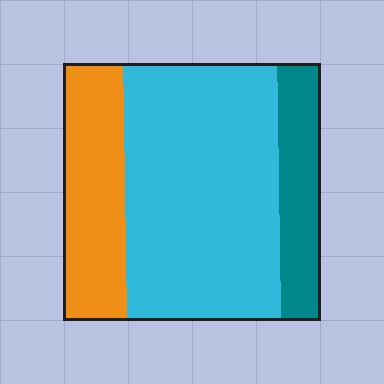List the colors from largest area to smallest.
From largest to smallest: cyan, orange, teal.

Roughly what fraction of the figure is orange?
Orange covers roughly 25% of the figure.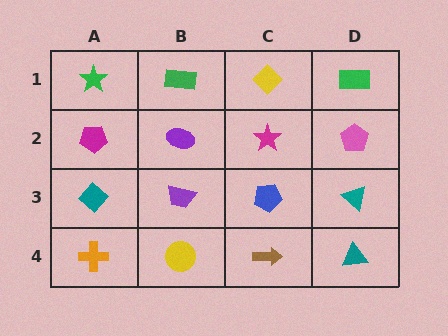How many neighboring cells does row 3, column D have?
3.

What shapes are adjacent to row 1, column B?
A purple ellipse (row 2, column B), a green star (row 1, column A), a yellow diamond (row 1, column C).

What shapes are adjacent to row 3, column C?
A magenta star (row 2, column C), a brown arrow (row 4, column C), a purple trapezoid (row 3, column B), a teal triangle (row 3, column D).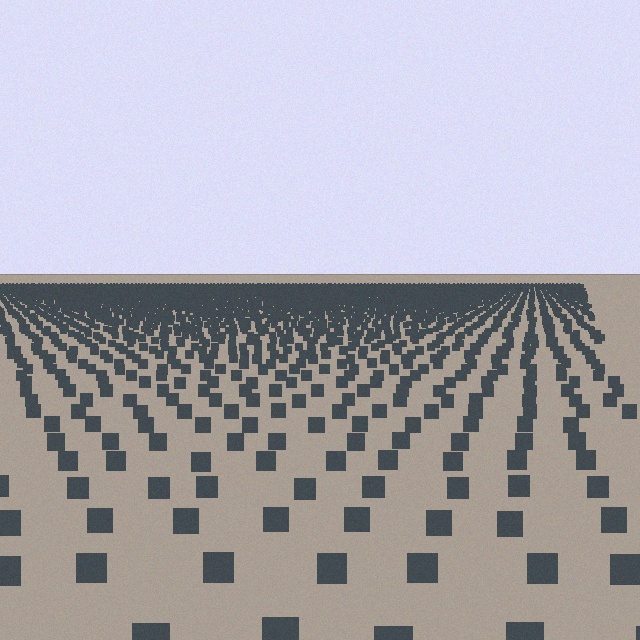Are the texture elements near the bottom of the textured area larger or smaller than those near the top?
Larger. Near the bottom, elements are closer to the viewer and appear at a bigger on-screen size.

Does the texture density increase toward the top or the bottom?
Density increases toward the top.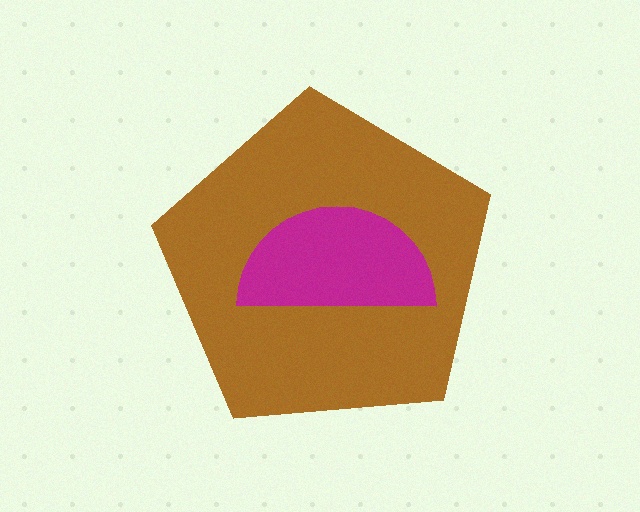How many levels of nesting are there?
2.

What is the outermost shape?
The brown pentagon.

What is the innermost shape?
The magenta semicircle.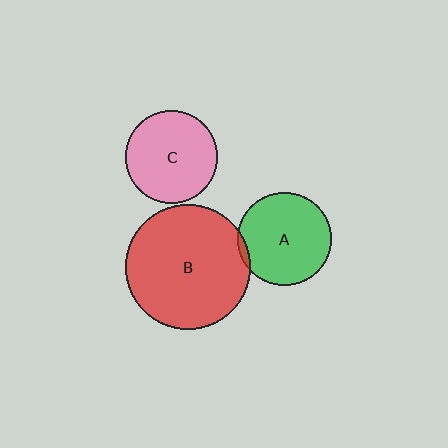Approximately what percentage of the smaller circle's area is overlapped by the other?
Approximately 5%.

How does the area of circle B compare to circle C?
Approximately 1.8 times.